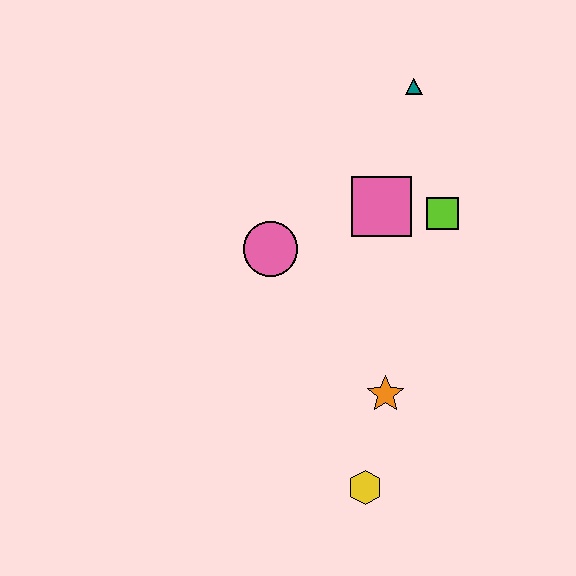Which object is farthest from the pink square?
The yellow hexagon is farthest from the pink square.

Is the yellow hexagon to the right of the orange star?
No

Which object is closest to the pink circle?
The pink square is closest to the pink circle.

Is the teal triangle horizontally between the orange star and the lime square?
Yes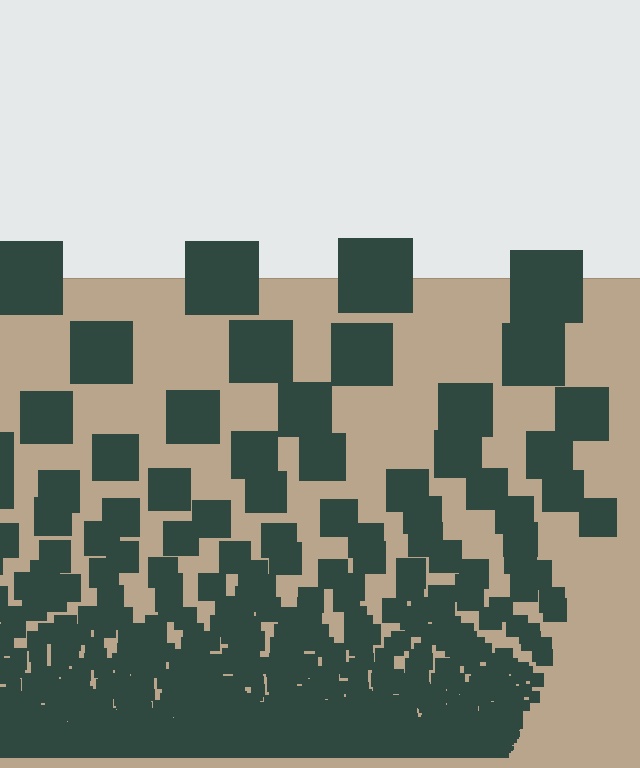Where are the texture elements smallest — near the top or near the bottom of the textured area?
Near the bottom.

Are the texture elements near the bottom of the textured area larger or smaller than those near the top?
Smaller. The gradient is inverted — elements near the bottom are smaller and denser.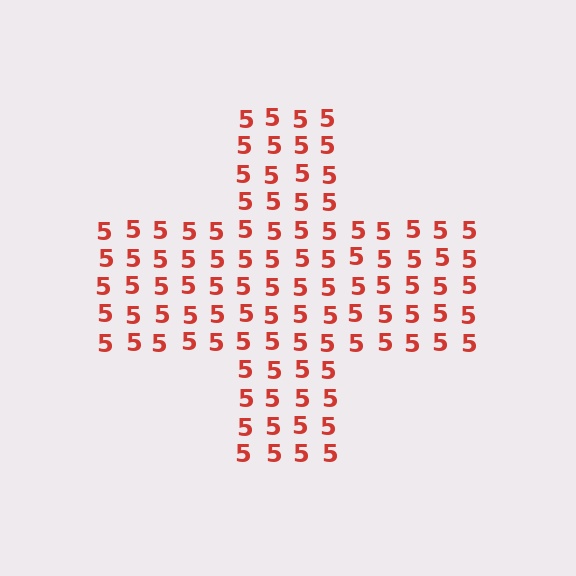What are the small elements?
The small elements are digit 5's.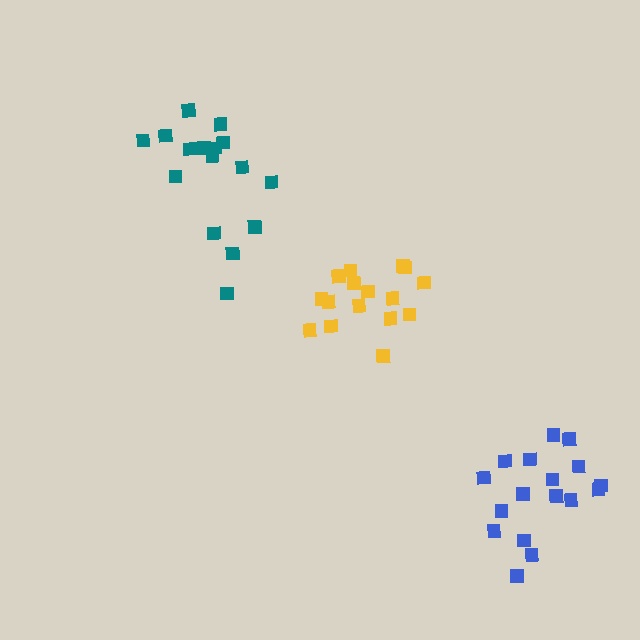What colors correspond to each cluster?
The clusters are colored: yellow, blue, teal.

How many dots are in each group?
Group 1: 16 dots, Group 2: 17 dots, Group 3: 16 dots (49 total).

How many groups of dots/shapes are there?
There are 3 groups.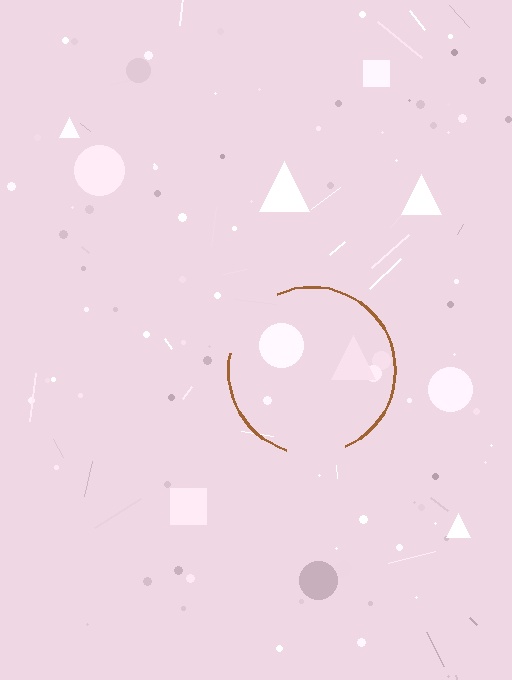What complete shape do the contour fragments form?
The contour fragments form a circle.